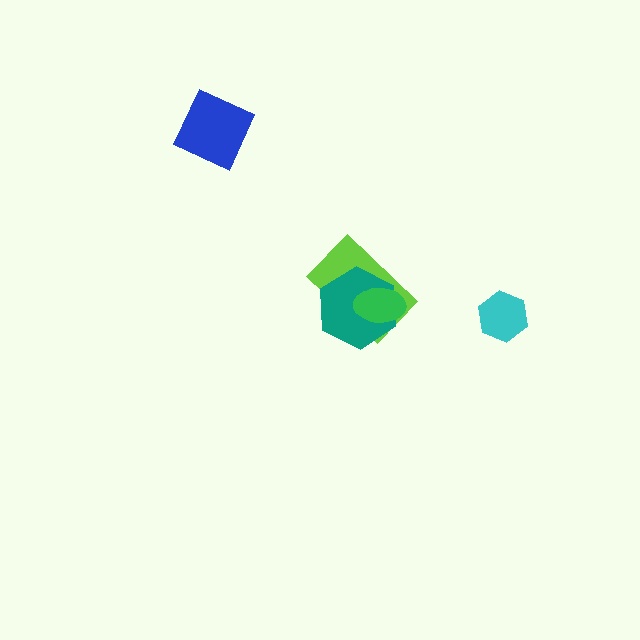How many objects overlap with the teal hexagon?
2 objects overlap with the teal hexagon.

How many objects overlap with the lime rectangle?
2 objects overlap with the lime rectangle.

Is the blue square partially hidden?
No, no other shape covers it.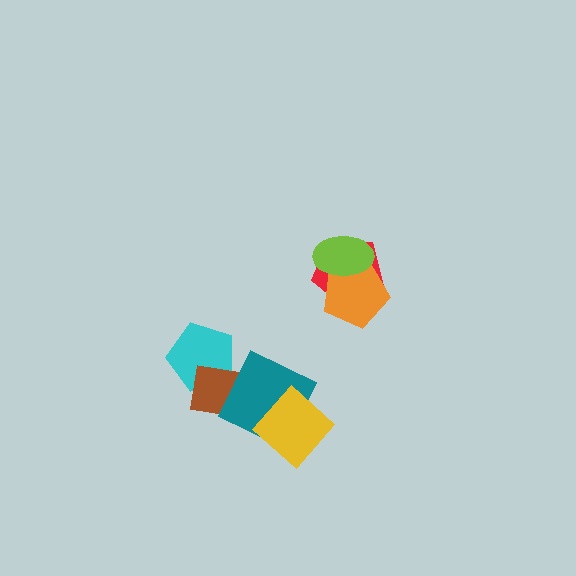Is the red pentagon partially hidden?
Yes, it is partially covered by another shape.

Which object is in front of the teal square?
The yellow diamond is in front of the teal square.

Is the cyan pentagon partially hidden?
Yes, it is partially covered by another shape.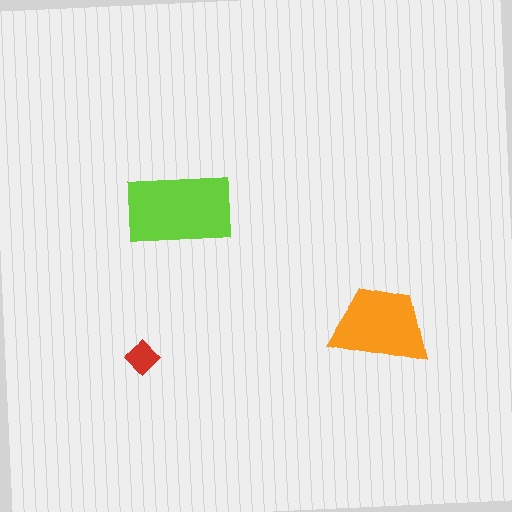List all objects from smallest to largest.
The red diamond, the orange trapezoid, the lime rectangle.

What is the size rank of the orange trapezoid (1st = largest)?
2nd.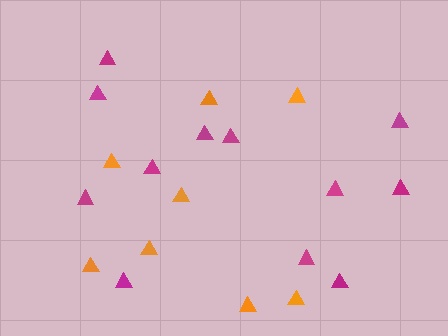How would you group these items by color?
There are 2 groups: one group of magenta triangles (12) and one group of orange triangles (8).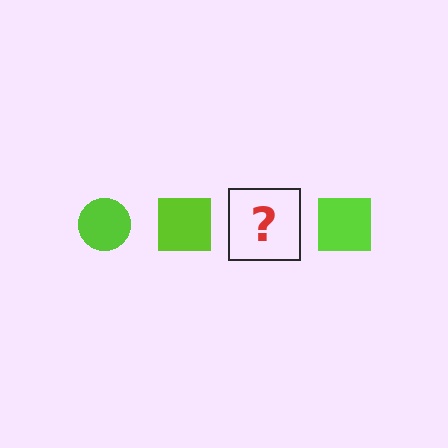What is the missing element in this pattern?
The missing element is a lime circle.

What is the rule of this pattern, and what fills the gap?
The rule is that the pattern cycles through circle, square shapes in lime. The gap should be filled with a lime circle.